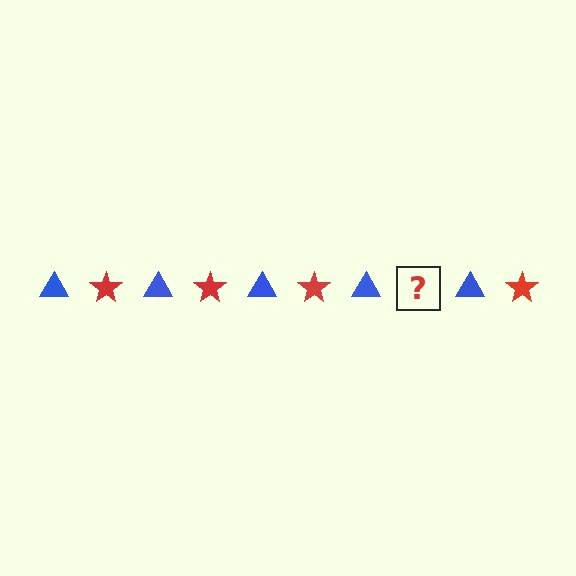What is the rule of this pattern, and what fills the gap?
The rule is that the pattern alternates between blue triangle and red star. The gap should be filled with a red star.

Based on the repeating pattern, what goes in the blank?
The blank should be a red star.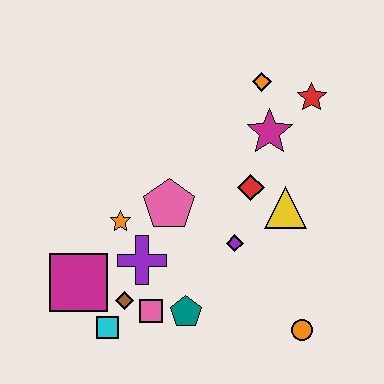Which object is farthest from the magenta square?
The red star is farthest from the magenta square.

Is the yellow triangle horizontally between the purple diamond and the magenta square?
No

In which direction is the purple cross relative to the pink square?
The purple cross is above the pink square.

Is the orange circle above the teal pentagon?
No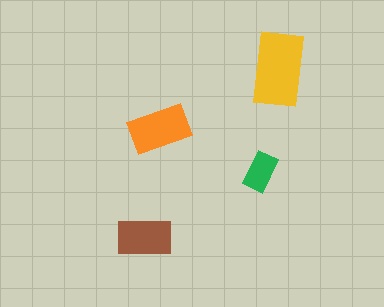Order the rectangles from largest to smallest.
the yellow one, the orange one, the brown one, the green one.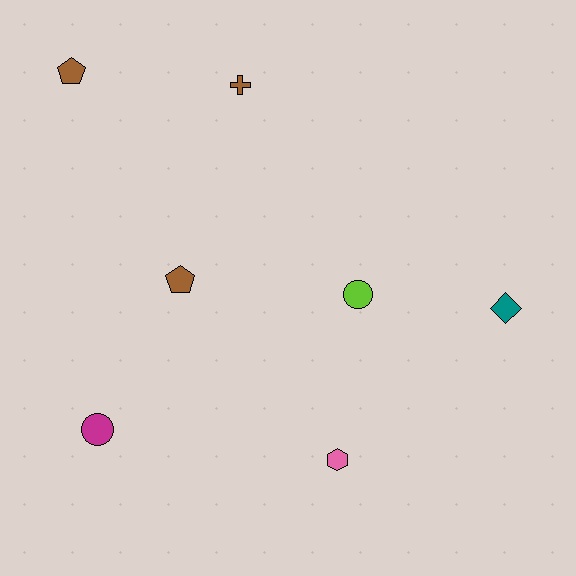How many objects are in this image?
There are 7 objects.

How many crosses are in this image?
There is 1 cross.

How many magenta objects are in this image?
There is 1 magenta object.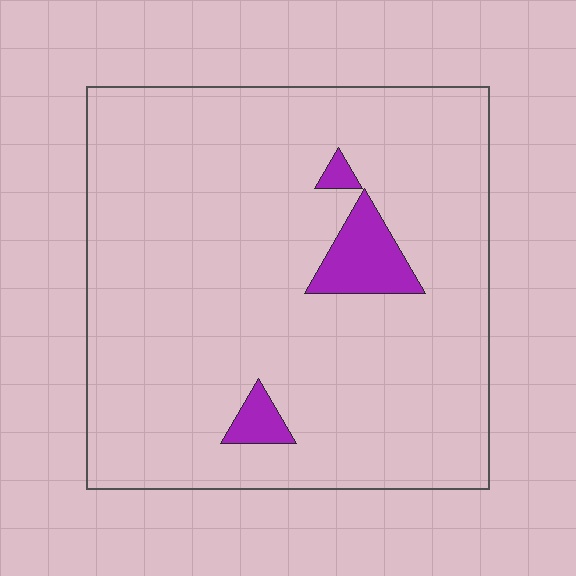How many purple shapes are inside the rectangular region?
3.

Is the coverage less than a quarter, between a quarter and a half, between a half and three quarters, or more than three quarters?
Less than a quarter.